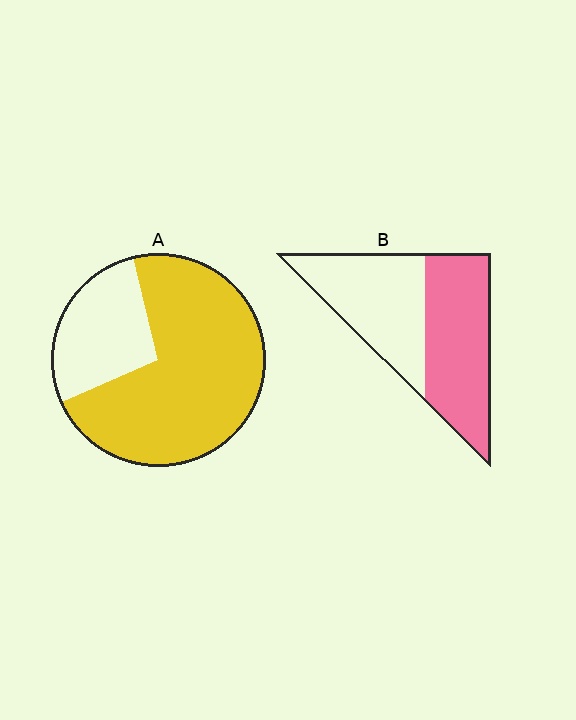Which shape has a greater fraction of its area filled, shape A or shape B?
Shape A.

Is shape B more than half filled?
Roughly half.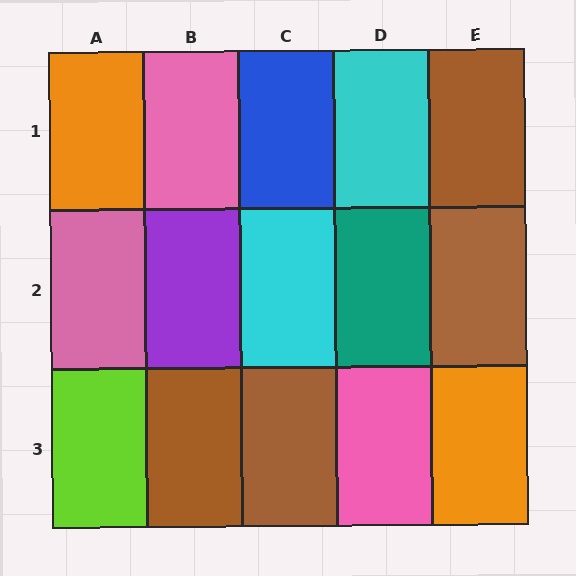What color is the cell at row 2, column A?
Pink.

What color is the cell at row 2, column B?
Purple.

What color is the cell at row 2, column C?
Cyan.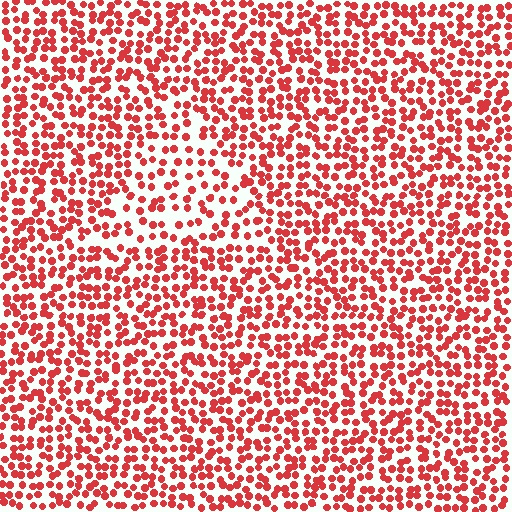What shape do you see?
I see a triangle.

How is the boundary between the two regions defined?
The boundary is defined by a change in element density (approximately 1.6x ratio). All elements are the same color, size, and shape.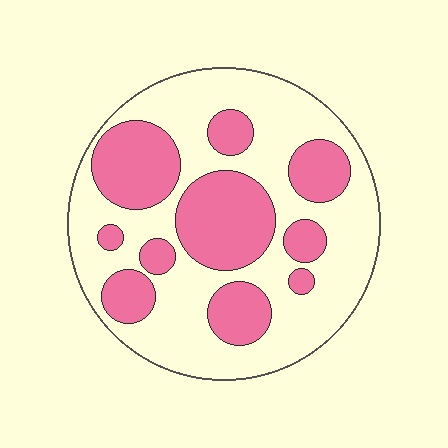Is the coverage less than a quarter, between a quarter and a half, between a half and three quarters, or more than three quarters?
Between a quarter and a half.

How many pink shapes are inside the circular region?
10.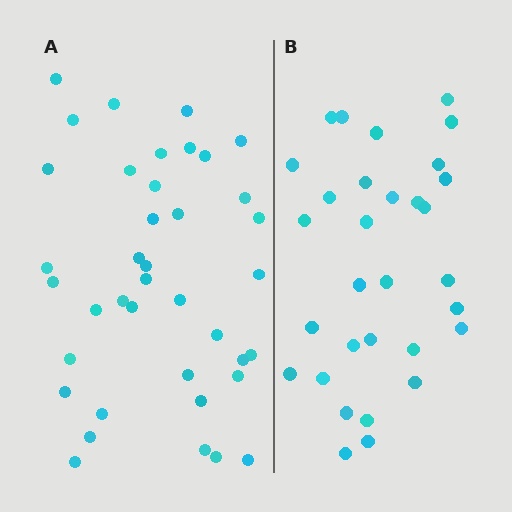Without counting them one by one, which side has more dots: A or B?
Region A (the left region) has more dots.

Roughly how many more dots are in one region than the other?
Region A has roughly 8 or so more dots than region B.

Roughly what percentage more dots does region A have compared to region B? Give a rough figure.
About 25% more.